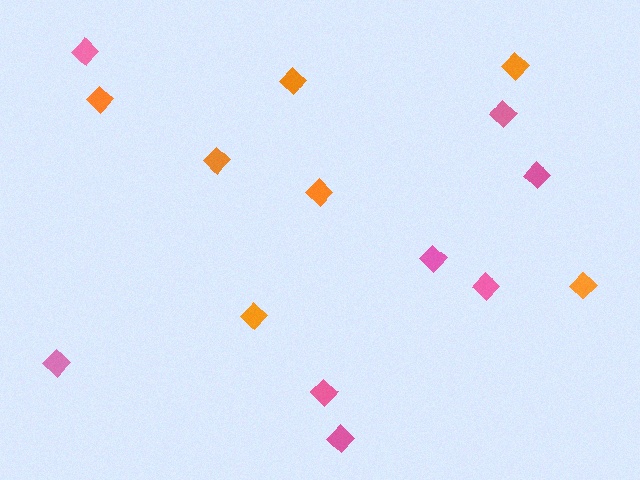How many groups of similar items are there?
There are 2 groups: one group of pink diamonds (8) and one group of orange diamonds (7).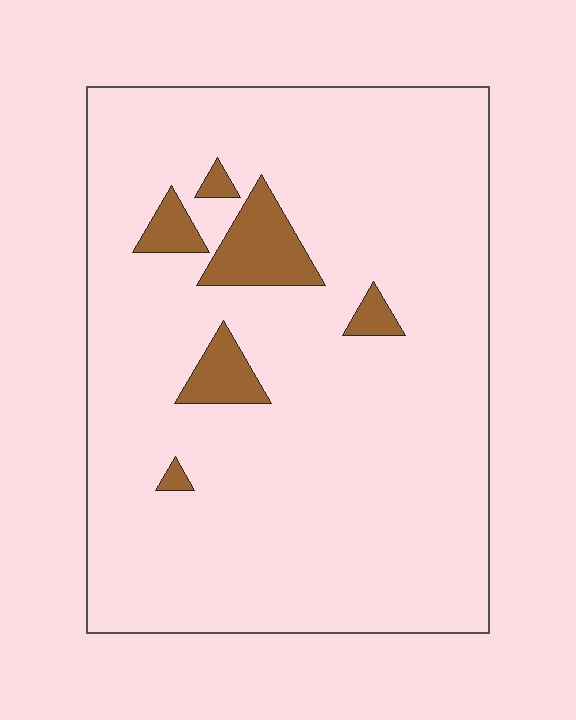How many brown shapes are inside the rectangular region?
6.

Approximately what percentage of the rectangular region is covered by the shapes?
Approximately 10%.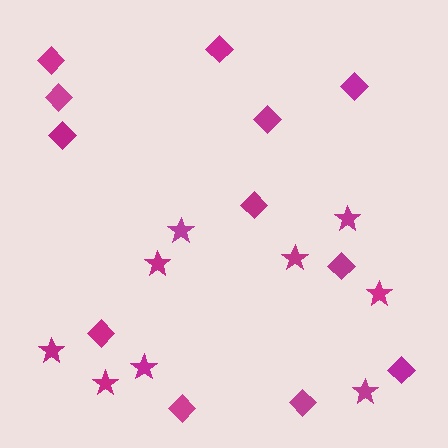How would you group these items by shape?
There are 2 groups: one group of diamonds (12) and one group of stars (9).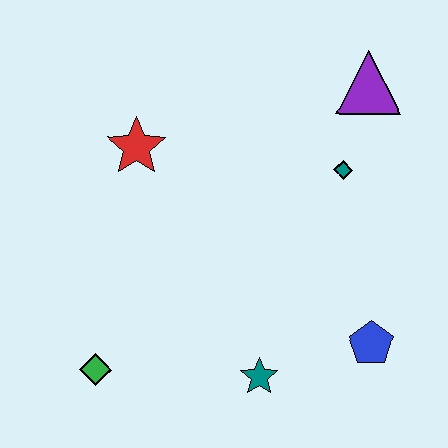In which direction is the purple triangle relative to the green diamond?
The purple triangle is above the green diamond.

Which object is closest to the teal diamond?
The purple triangle is closest to the teal diamond.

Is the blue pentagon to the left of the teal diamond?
No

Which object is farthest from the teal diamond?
The green diamond is farthest from the teal diamond.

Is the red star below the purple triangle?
Yes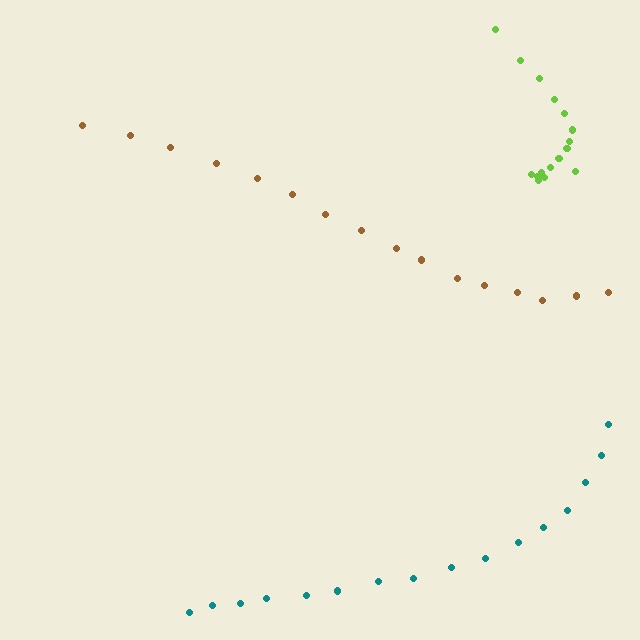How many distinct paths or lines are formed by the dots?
There are 3 distinct paths.